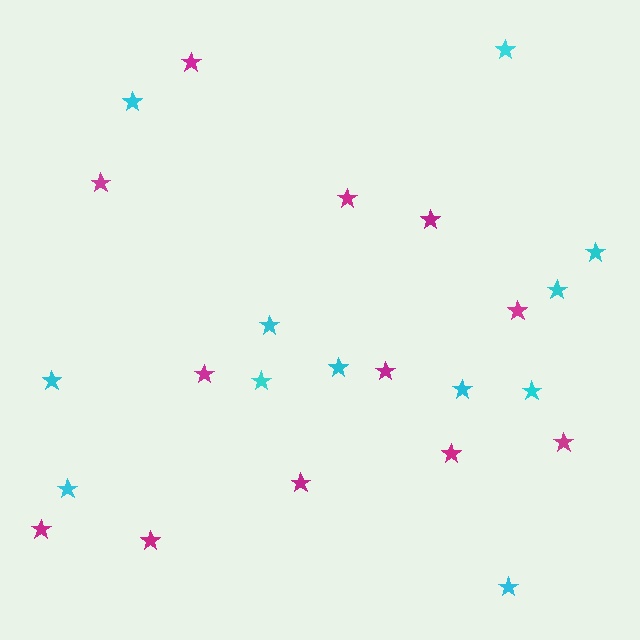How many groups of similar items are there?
There are 2 groups: one group of magenta stars (12) and one group of cyan stars (12).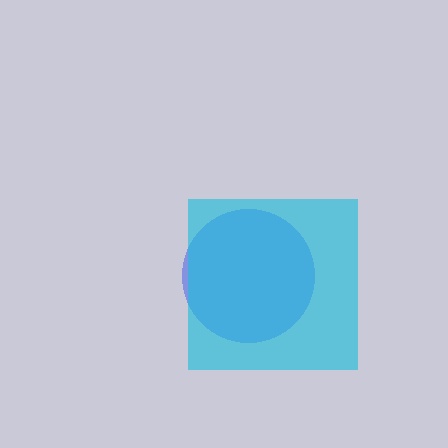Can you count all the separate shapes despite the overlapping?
Yes, there are 2 separate shapes.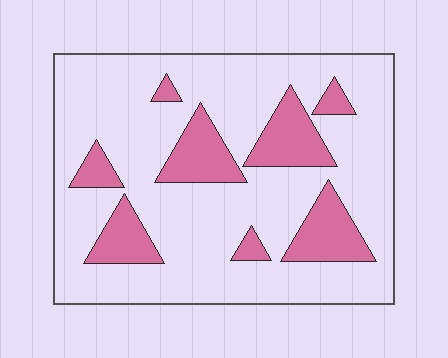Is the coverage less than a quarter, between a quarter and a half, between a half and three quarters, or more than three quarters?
Less than a quarter.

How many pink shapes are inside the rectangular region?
8.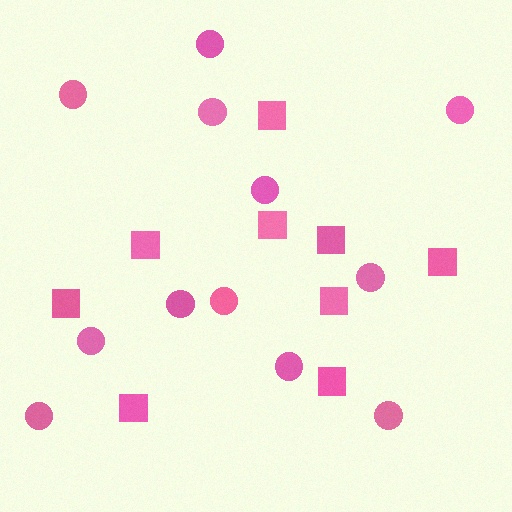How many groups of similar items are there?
There are 2 groups: one group of circles (12) and one group of squares (9).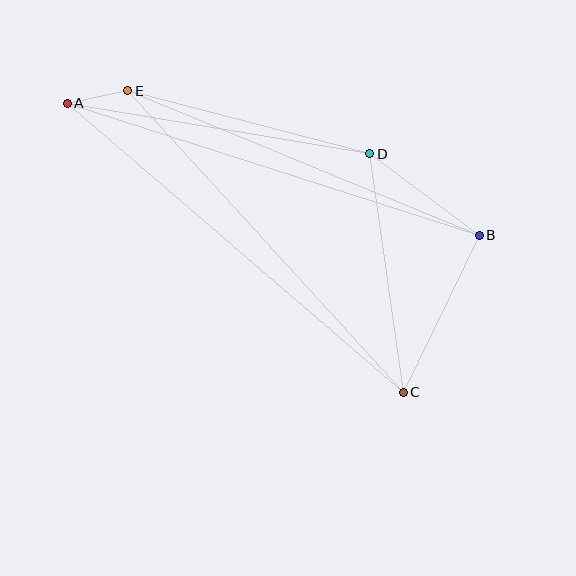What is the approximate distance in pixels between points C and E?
The distance between C and E is approximately 408 pixels.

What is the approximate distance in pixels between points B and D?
The distance between B and D is approximately 136 pixels.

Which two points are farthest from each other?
Points A and C are farthest from each other.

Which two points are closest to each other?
Points A and E are closest to each other.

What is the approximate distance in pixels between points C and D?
The distance between C and D is approximately 241 pixels.